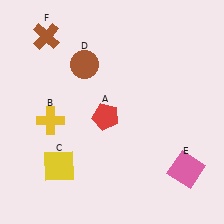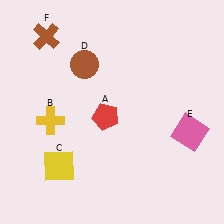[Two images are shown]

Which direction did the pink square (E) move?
The pink square (E) moved up.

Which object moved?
The pink square (E) moved up.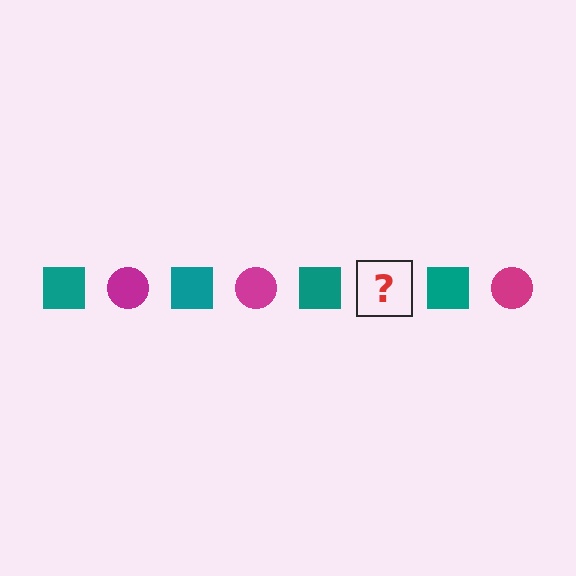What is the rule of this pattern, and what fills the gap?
The rule is that the pattern alternates between teal square and magenta circle. The gap should be filled with a magenta circle.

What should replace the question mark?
The question mark should be replaced with a magenta circle.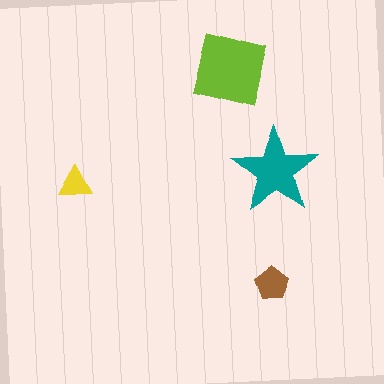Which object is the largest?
The lime square.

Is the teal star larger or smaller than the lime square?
Smaller.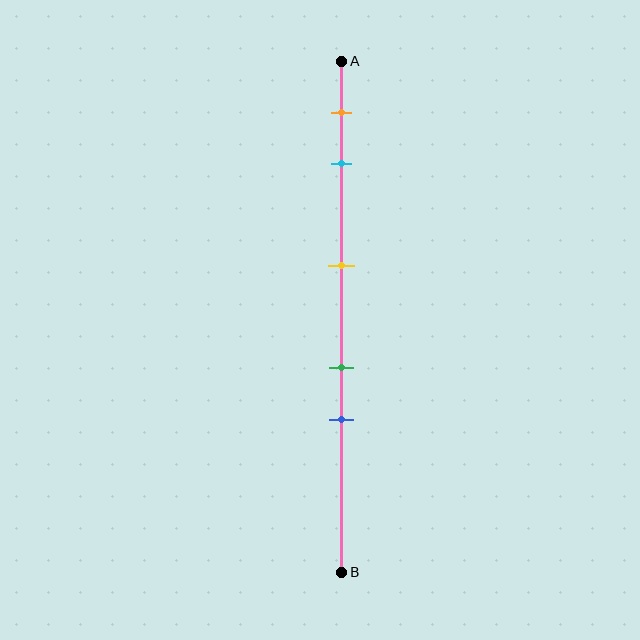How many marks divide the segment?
There are 5 marks dividing the segment.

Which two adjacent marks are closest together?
The green and blue marks are the closest adjacent pair.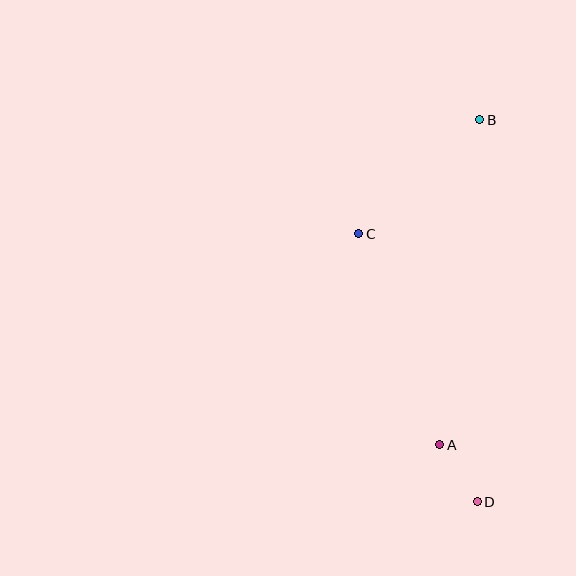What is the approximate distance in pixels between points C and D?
The distance between C and D is approximately 293 pixels.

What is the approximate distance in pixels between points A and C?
The distance between A and C is approximately 226 pixels.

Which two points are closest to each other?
Points A and D are closest to each other.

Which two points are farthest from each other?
Points B and D are farthest from each other.